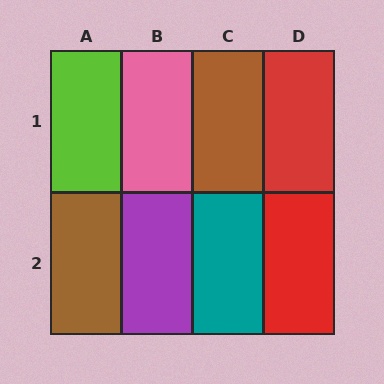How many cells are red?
2 cells are red.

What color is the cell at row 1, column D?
Red.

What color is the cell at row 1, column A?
Lime.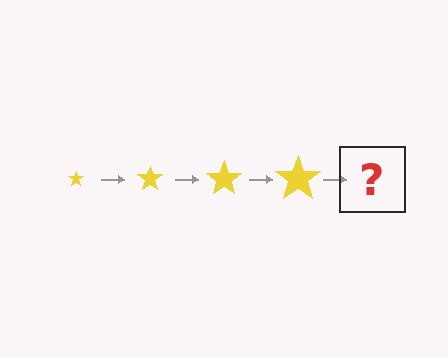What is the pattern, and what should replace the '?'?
The pattern is that the star gets progressively larger each step. The '?' should be a yellow star, larger than the previous one.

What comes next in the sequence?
The next element should be a yellow star, larger than the previous one.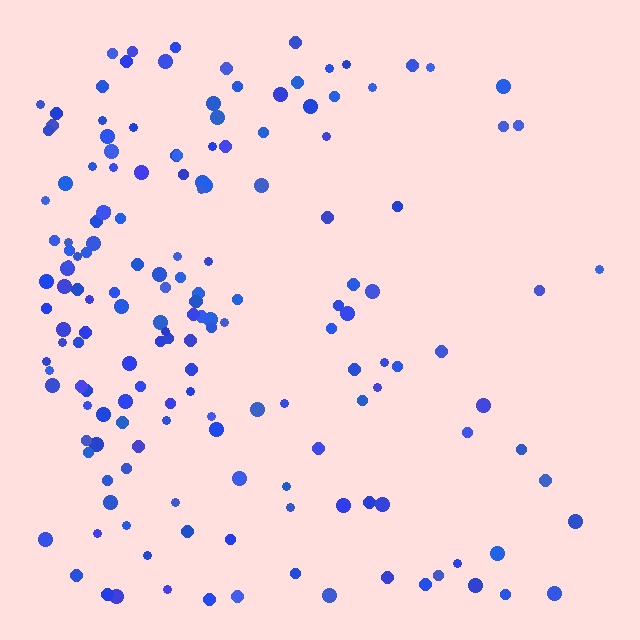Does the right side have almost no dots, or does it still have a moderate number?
Still a moderate number, just noticeably fewer than the left.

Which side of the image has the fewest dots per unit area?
The right.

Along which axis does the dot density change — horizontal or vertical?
Horizontal.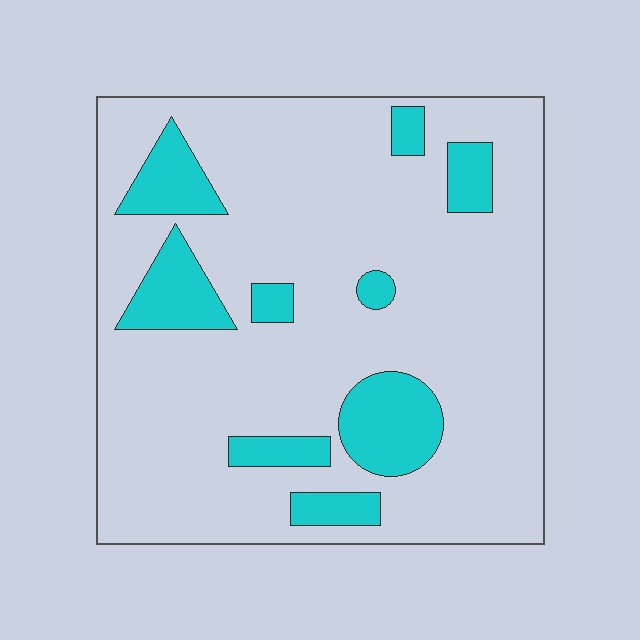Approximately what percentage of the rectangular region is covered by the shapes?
Approximately 20%.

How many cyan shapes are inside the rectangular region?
9.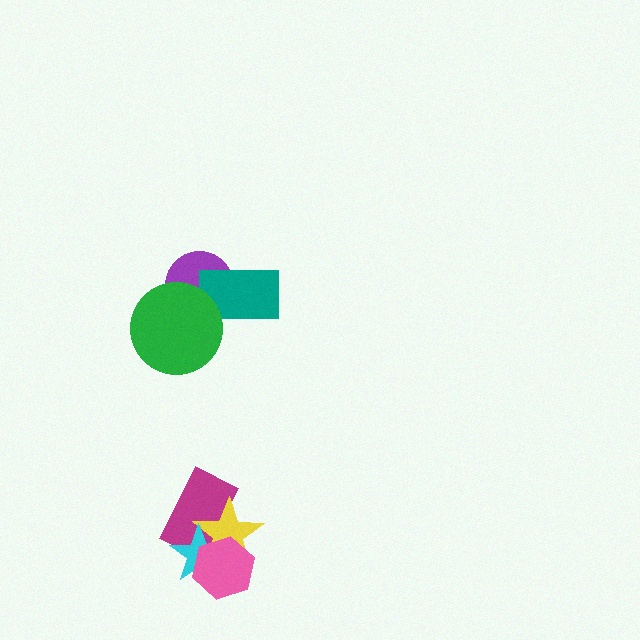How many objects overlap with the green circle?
2 objects overlap with the green circle.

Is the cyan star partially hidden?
Yes, it is partially covered by another shape.